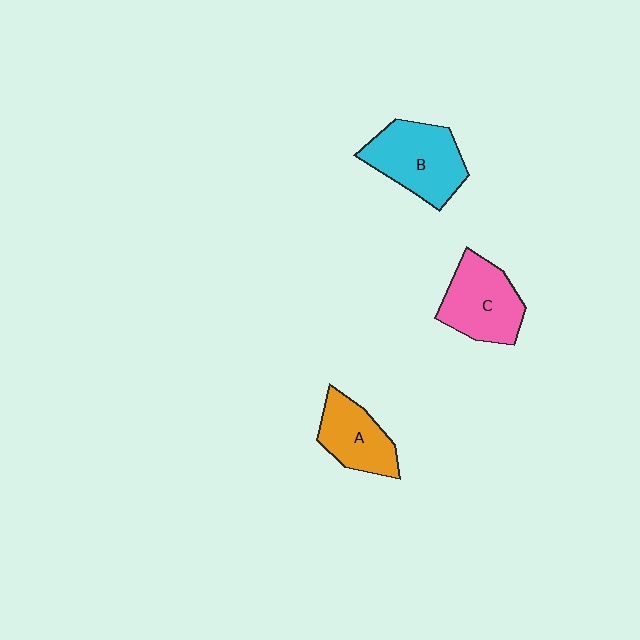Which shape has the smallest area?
Shape A (orange).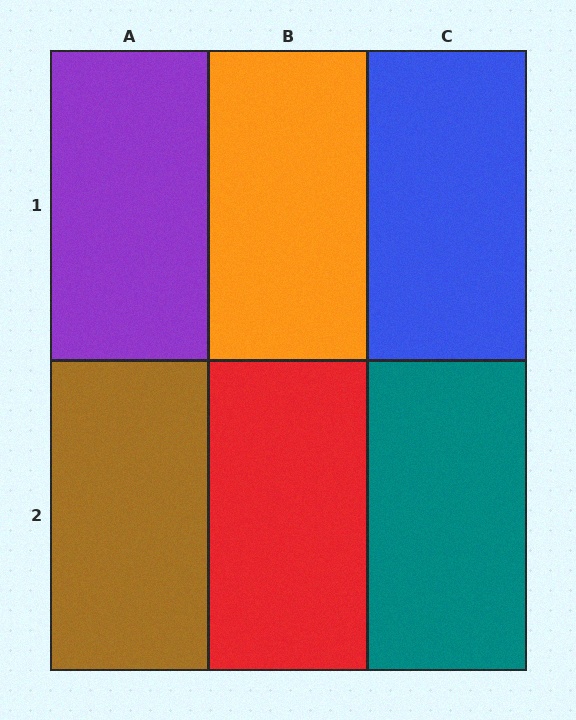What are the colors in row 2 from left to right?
Brown, red, teal.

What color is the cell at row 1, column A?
Purple.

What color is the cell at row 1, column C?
Blue.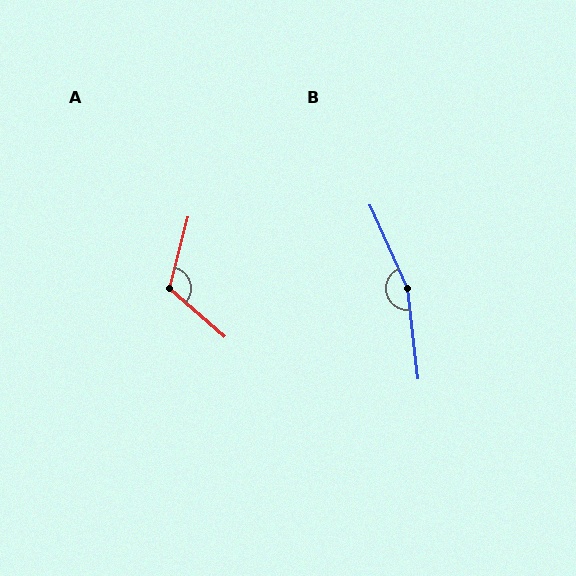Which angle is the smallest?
A, at approximately 117 degrees.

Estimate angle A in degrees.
Approximately 117 degrees.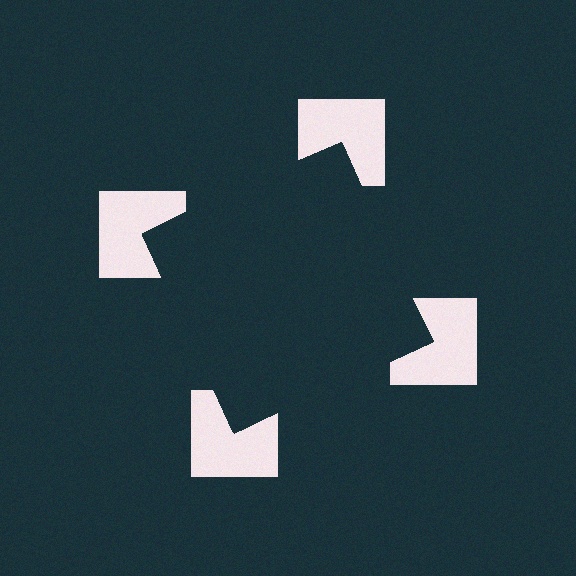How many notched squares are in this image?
There are 4 — one at each vertex of the illusory square.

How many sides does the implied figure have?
4 sides.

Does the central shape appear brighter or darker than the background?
It typically appears slightly darker than the background, even though no actual brightness change is drawn.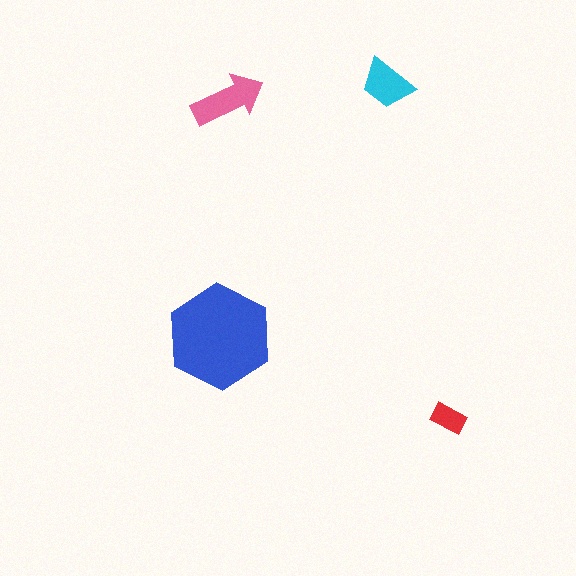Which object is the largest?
The blue hexagon.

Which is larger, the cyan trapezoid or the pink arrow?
The pink arrow.